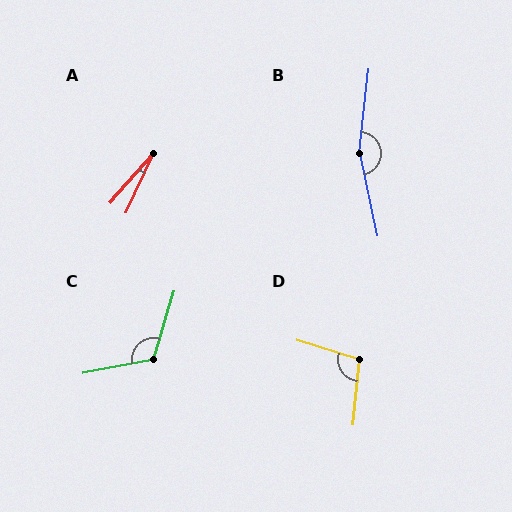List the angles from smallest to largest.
A (17°), D (101°), C (118°), B (162°).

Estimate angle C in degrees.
Approximately 118 degrees.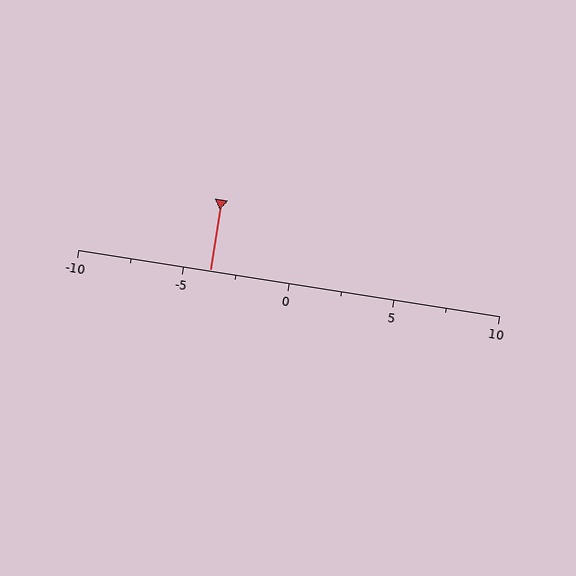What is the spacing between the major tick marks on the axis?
The major ticks are spaced 5 apart.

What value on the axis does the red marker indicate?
The marker indicates approximately -3.8.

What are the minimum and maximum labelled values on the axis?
The axis runs from -10 to 10.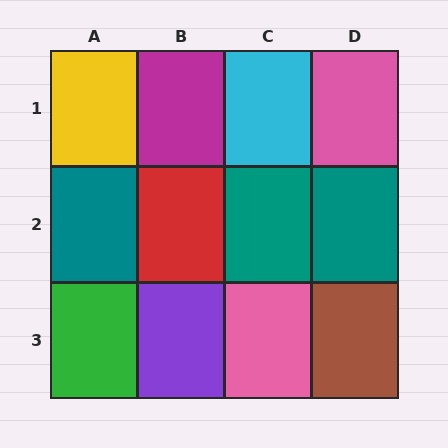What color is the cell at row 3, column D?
Brown.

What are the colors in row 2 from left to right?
Teal, red, teal, teal.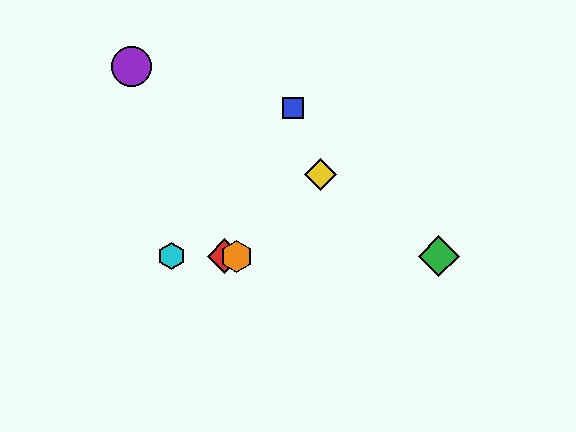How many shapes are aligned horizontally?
4 shapes (the red diamond, the green diamond, the orange hexagon, the cyan hexagon) are aligned horizontally.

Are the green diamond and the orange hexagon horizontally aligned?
Yes, both are at y≈256.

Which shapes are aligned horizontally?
The red diamond, the green diamond, the orange hexagon, the cyan hexagon are aligned horizontally.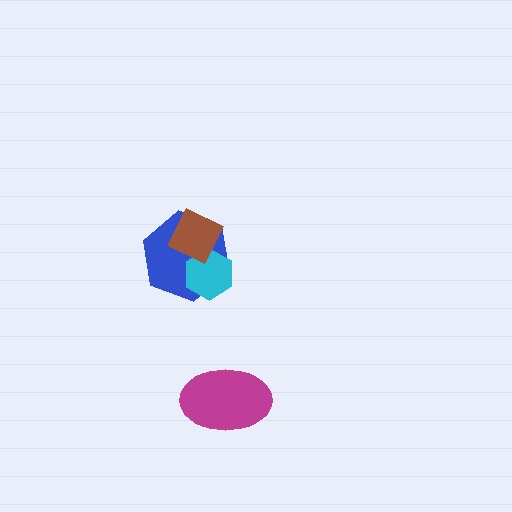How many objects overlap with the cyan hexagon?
2 objects overlap with the cyan hexagon.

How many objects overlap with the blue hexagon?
2 objects overlap with the blue hexagon.